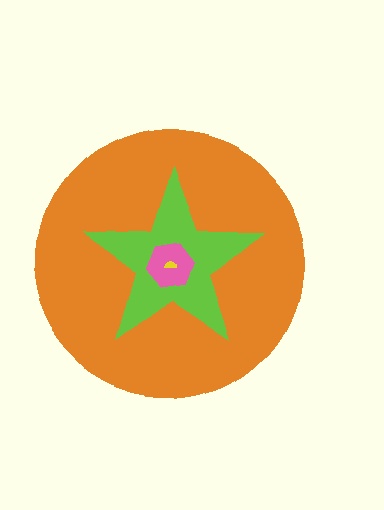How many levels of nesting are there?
4.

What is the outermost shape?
The orange circle.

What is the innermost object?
The yellow semicircle.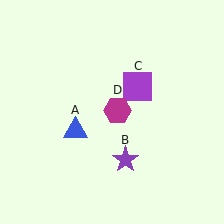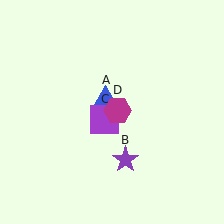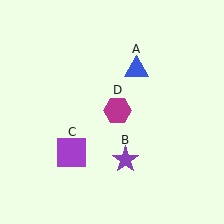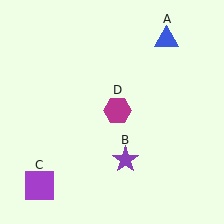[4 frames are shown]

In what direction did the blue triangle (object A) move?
The blue triangle (object A) moved up and to the right.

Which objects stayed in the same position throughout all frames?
Purple star (object B) and magenta hexagon (object D) remained stationary.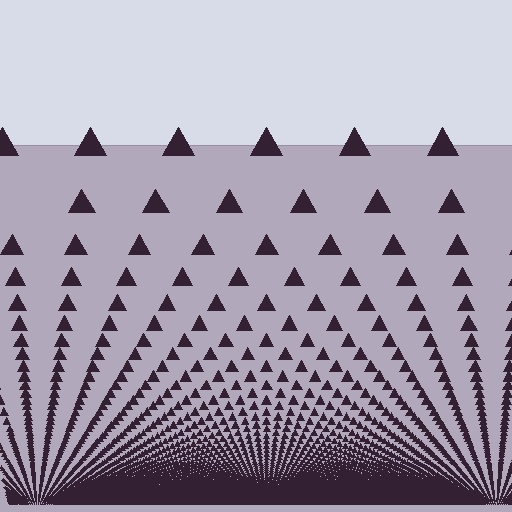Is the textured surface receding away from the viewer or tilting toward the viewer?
The surface appears to tilt toward the viewer. Texture elements get larger and sparser toward the top.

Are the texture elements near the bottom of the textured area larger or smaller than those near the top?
Smaller. The gradient is inverted — elements near the bottom are smaller and denser.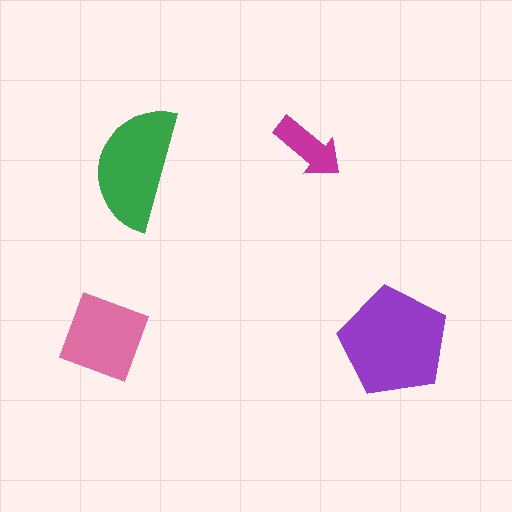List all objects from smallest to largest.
The magenta arrow, the pink square, the green semicircle, the purple pentagon.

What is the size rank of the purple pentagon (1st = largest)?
1st.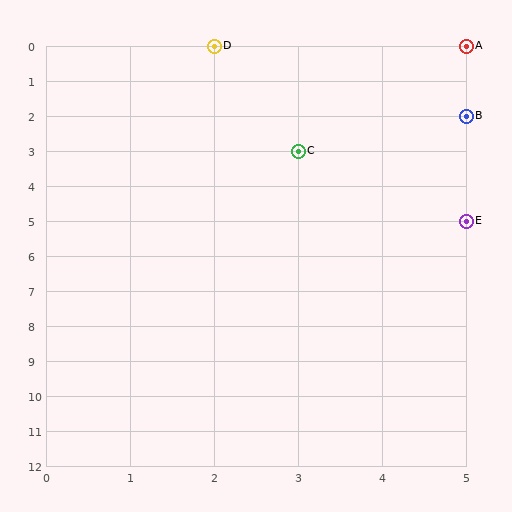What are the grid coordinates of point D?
Point D is at grid coordinates (2, 0).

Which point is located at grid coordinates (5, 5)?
Point E is at (5, 5).